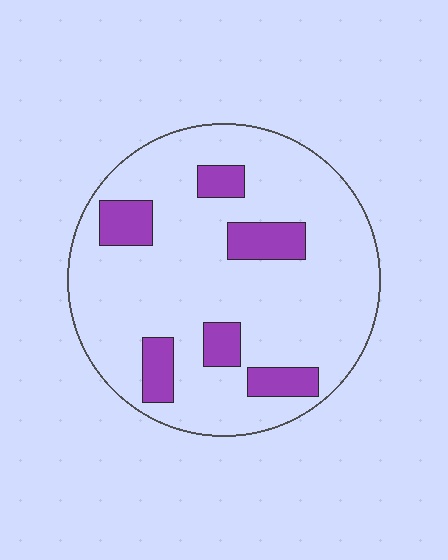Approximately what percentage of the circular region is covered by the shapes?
Approximately 15%.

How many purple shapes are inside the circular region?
6.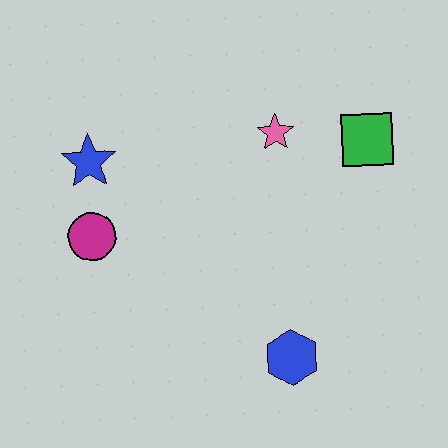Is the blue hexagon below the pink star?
Yes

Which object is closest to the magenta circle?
The blue star is closest to the magenta circle.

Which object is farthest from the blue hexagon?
The blue star is farthest from the blue hexagon.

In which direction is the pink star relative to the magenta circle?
The pink star is to the right of the magenta circle.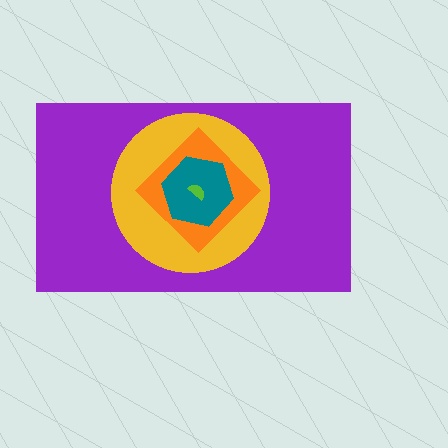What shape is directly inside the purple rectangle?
The yellow circle.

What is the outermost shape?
The purple rectangle.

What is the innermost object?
The lime semicircle.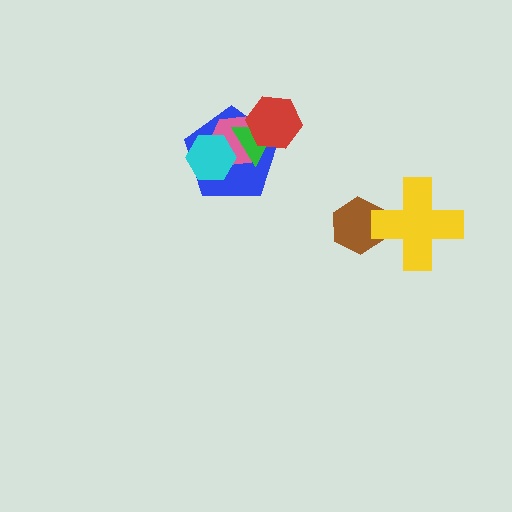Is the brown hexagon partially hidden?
Yes, it is partially covered by another shape.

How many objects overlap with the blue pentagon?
4 objects overlap with the blue pentagon.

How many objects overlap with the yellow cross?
1 object overlaps with the yellow cross.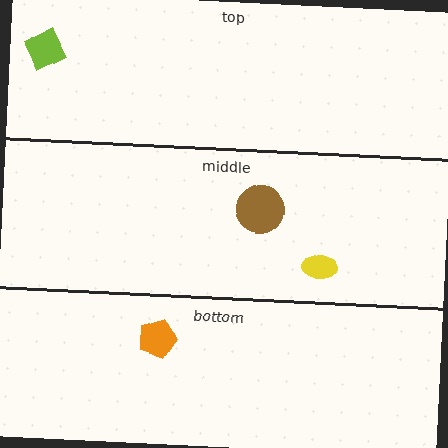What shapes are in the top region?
The lime square.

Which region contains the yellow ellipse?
The middle region.